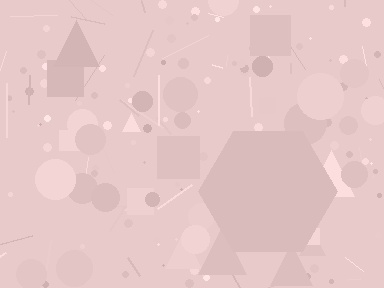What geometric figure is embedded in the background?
A hexagon is embedded in the background.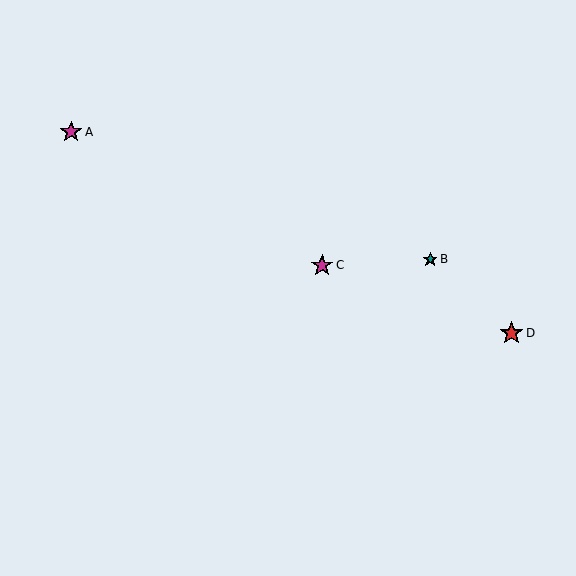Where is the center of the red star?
The center of the red star is at (511, 333).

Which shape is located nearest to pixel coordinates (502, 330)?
The red star (labeled D) at (511, 333) is nearest to that location.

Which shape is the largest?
The red star (labeled D) is the largest.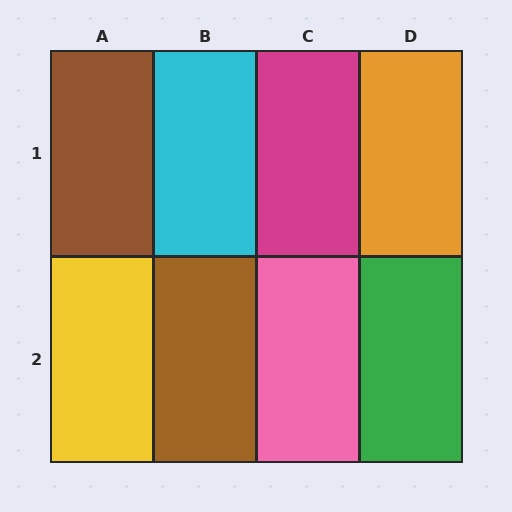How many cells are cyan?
1 cell is cyan.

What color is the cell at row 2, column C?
Pink.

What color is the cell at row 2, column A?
Yellow.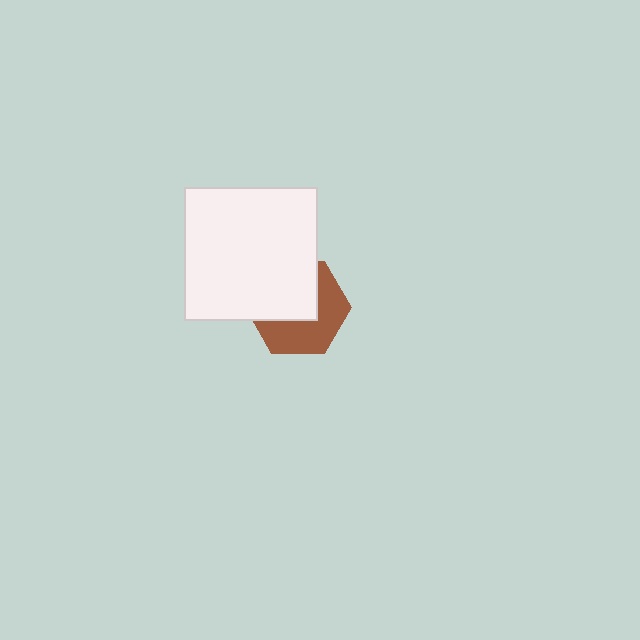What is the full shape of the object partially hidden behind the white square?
The partially hidden object is a brown hexagon.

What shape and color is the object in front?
The object in front is a white square.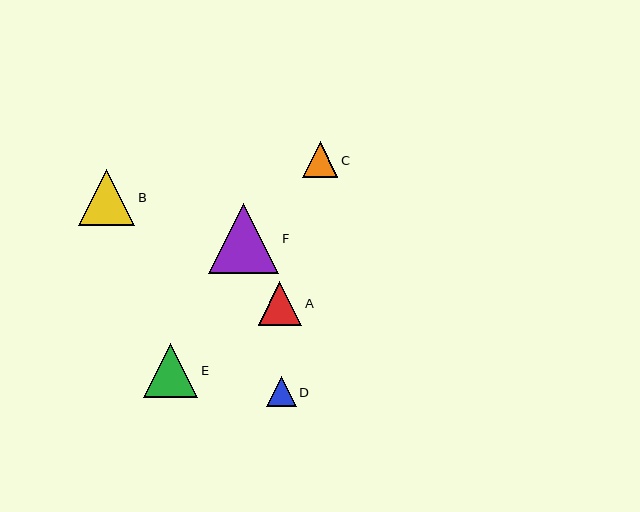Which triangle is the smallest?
Triangle D is the smallest with a size of approximately 30 pixels.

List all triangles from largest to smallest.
From largest to smallest: F, B, E, A, C, D.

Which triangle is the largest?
Triangle F is the largest with a size of approximately 70 pixels.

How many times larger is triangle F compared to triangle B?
Triangle F is approximately 1.3 times the size of triangle B.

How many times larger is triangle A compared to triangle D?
Triangle A is approximately 1.5 times the size of triangle D.